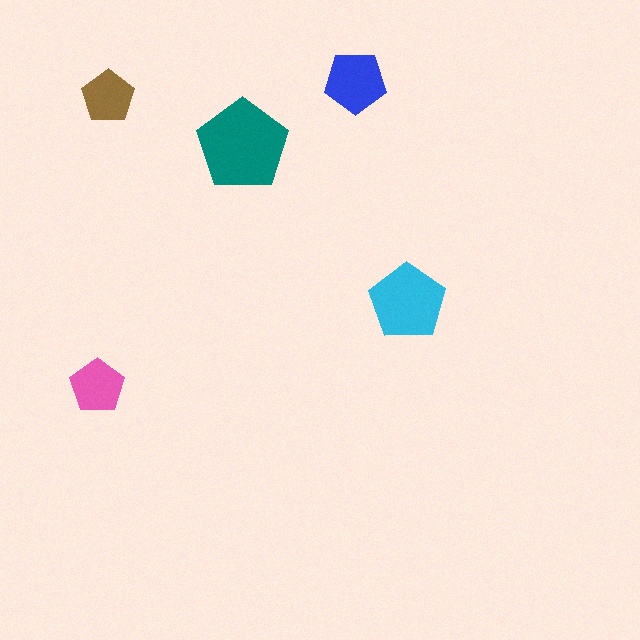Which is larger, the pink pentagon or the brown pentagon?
The pink one.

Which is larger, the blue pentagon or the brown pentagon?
The blue one.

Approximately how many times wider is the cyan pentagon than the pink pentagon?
About 1.5 times wider.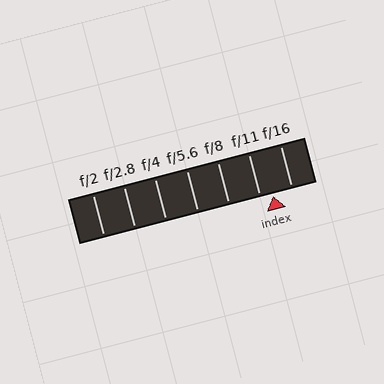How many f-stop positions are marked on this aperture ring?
There are 7 f-stop positions marked.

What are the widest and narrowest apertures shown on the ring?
The widest aperture shown is f/2 and the narrowest is f/16.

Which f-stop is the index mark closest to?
The index mark is closest to f/11.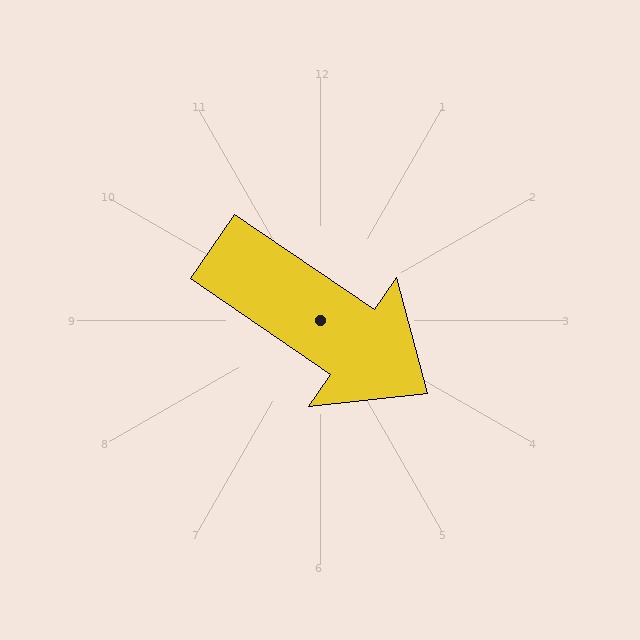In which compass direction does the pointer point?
Southeast.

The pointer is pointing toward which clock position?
Roughly 4 o'clock.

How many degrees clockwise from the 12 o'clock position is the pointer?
Approximately 124 degrees.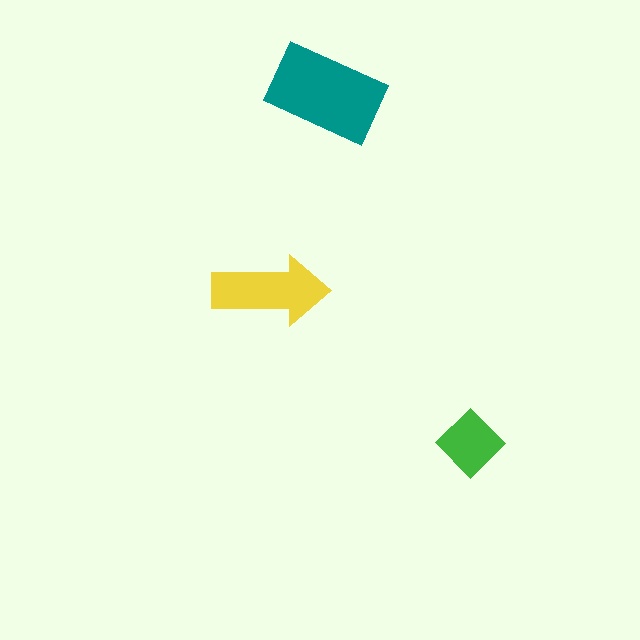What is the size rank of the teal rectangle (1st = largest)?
1st.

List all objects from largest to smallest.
The teal rectangle, the yellow arrow, the green diamond.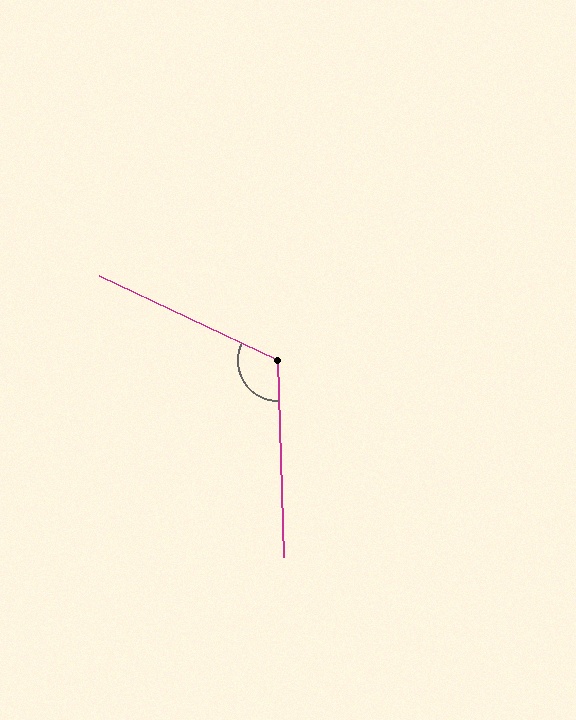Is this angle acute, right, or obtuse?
It is obtuse.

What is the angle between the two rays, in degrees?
Approximately 117 degrees.